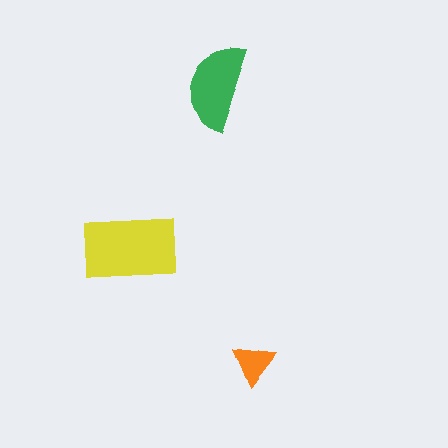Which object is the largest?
The yellow rectangle.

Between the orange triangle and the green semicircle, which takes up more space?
The green semicircle.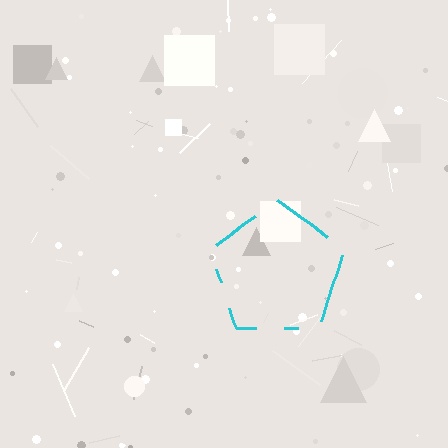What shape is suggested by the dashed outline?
The dashed outline suggests a pentagon.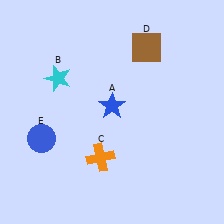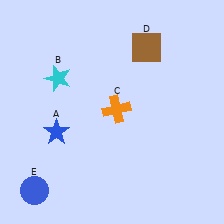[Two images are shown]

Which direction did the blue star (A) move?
The blue star (A) moved left.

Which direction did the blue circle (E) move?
The blue circle (E) moved down.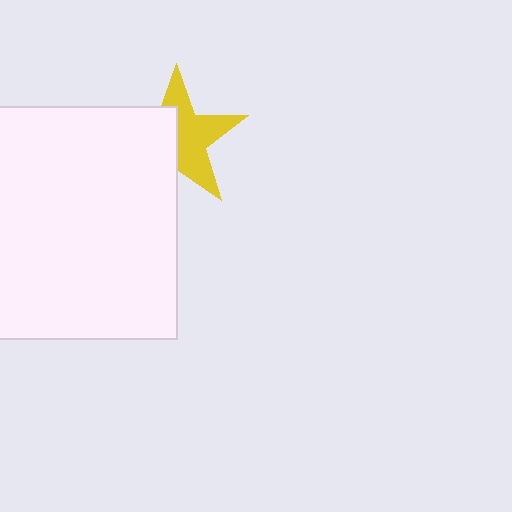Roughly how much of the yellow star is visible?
About half of it is visible (roughly 54%).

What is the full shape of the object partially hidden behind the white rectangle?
The partially hidden object is a yellow star.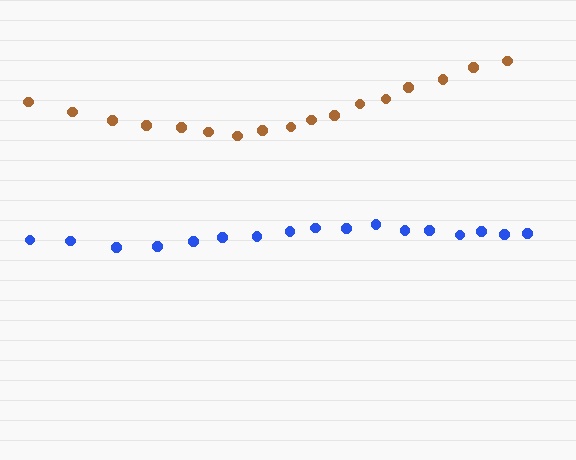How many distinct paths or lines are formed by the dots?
There are 2 distinct paths.